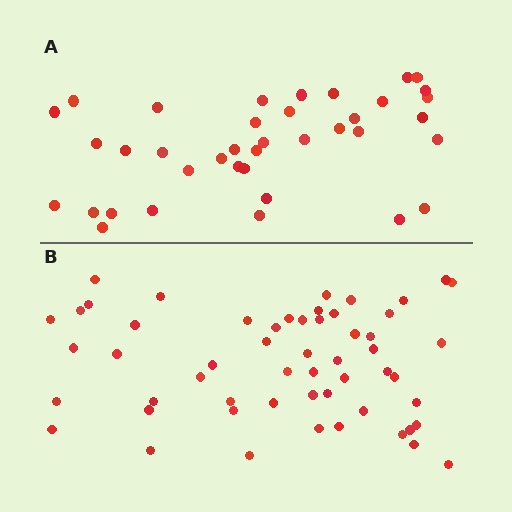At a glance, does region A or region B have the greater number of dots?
Region B (the bottom region) has more dots.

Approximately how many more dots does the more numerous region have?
Region B has approximately 15 more dots than region A.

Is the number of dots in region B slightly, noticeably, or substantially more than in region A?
Region B has noticeably more, but not dramatically so. The ratio is roughly 1.4 to 1.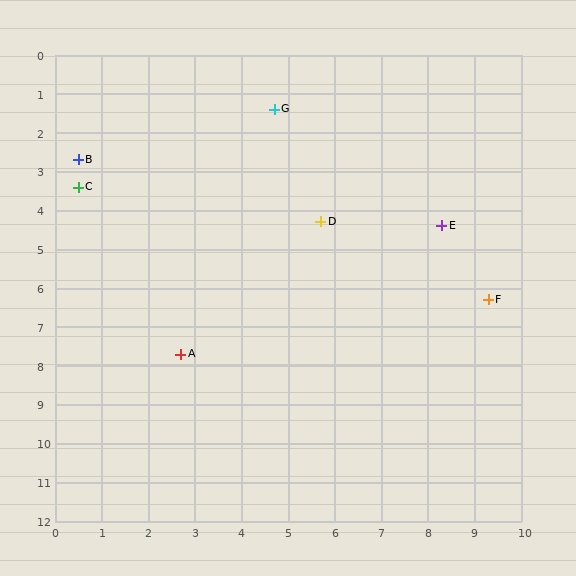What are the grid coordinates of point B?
Point B is at approximately (0.5, 2.7).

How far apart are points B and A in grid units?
Points B and A are about 5.5 grid units apart.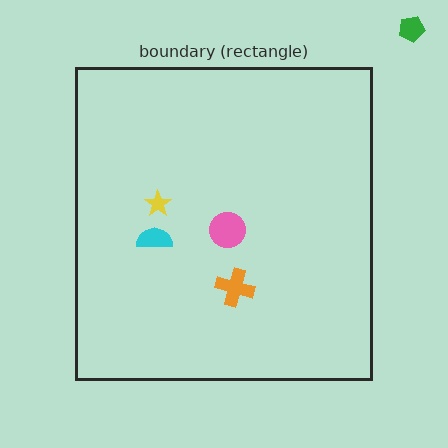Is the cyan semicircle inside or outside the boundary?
Inside.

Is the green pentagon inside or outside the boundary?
Outside.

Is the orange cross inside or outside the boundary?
Inside.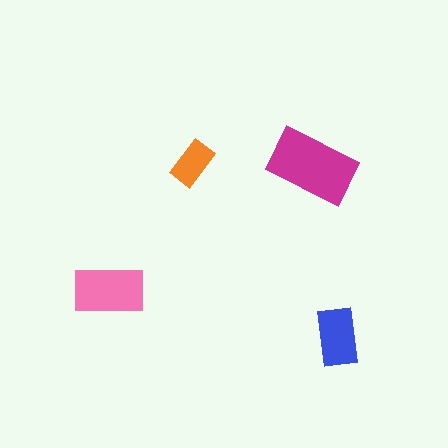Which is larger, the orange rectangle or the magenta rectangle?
The magenta one.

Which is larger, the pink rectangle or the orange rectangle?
The pink one.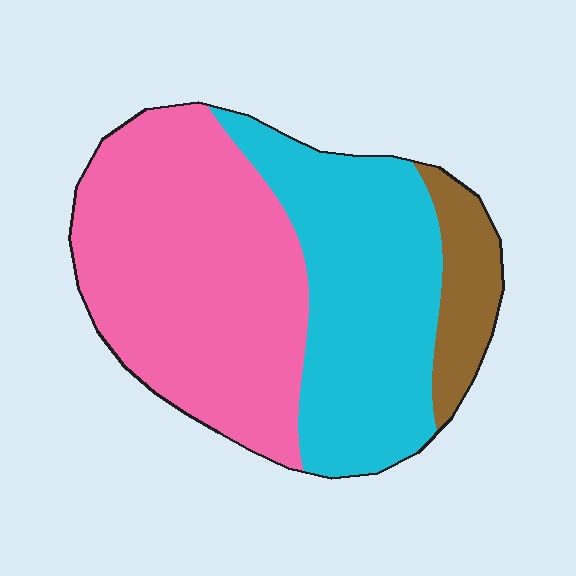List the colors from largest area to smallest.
From largest to smallest: pink, cyan, brown.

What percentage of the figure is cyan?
Cyan covers around 40% of the figure.